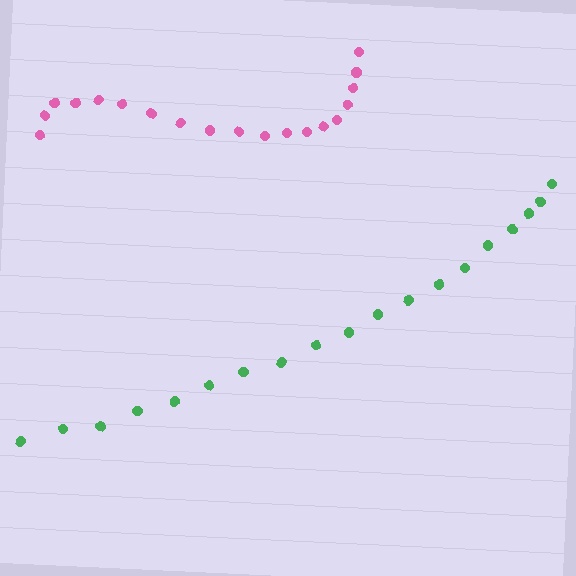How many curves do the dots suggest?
There are 2 distinct paths.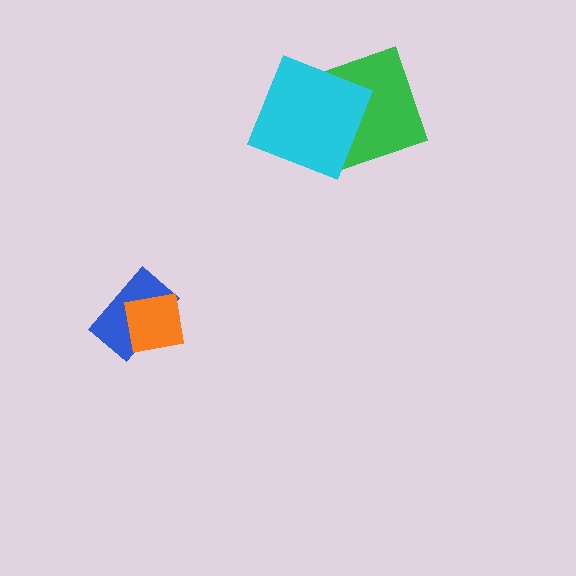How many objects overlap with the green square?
1 object overlaps with the green square.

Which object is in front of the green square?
The cyan square is in front of the green square.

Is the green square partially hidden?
Yes, it is partially covered by another shape.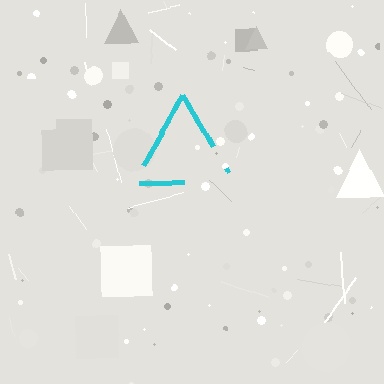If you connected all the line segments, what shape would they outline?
They would outline a triangle.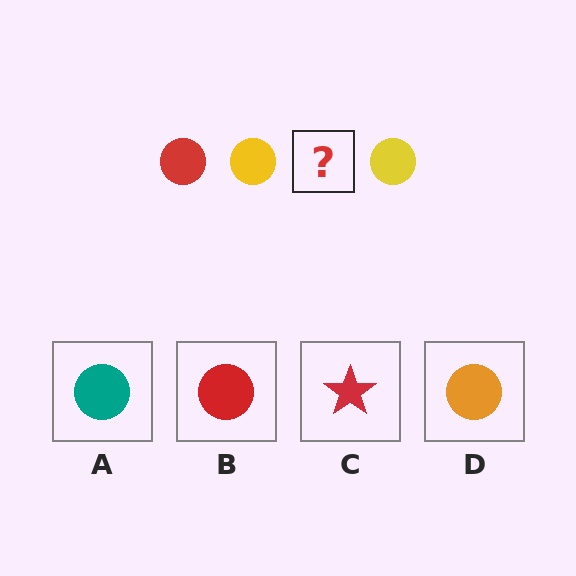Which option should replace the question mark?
Option B.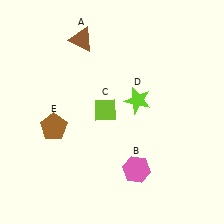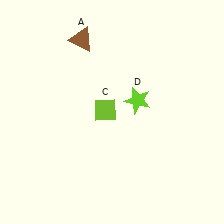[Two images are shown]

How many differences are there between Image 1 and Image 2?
There are 2 differences between the two images.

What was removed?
The pink hexagon (B), the brown pentagon (E) were removed in Image 2.